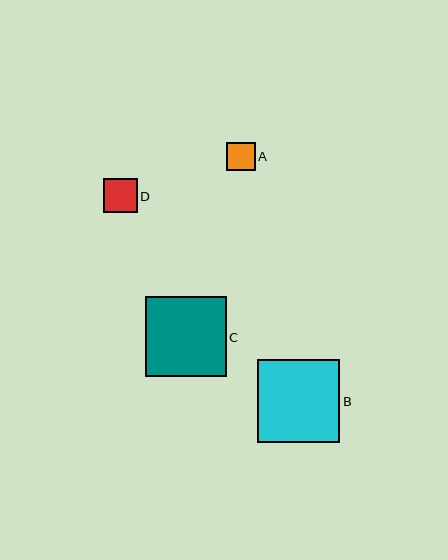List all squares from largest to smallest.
From largest to smallest: B, C, D, A.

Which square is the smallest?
Square A is the smallest with a size of approximately 28 pixels.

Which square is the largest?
Square B is the largest with a size of approximately 82 pixels.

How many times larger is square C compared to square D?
Square C is approximately 2.4 times the size of square D.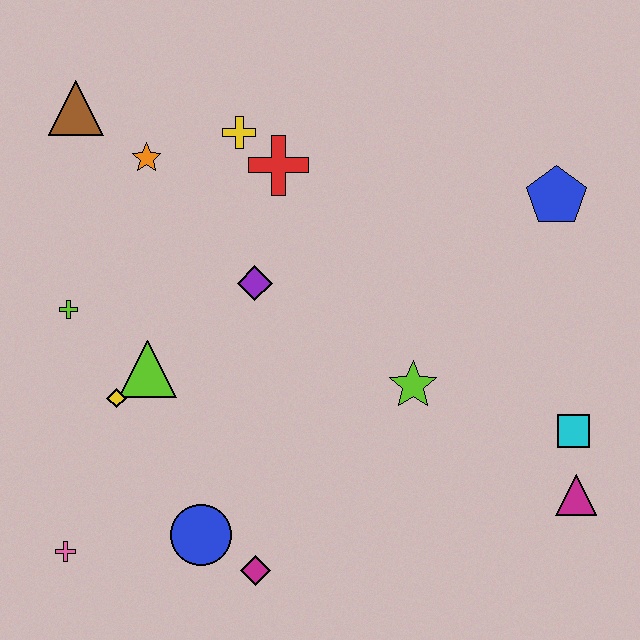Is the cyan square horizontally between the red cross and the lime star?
No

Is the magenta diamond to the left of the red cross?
Yes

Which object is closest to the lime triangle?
The yellow diamond is closest to the lime triangle.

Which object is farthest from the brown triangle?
The magenta triangle is farthest from the brown triangle.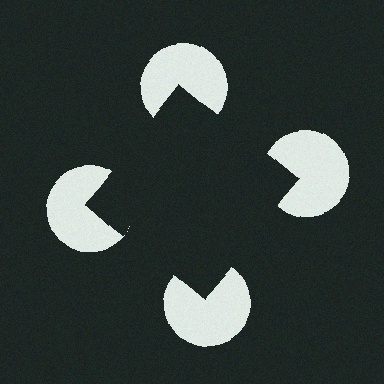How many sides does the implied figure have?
4 sides.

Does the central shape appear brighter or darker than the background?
It typically appears slightly darker than the background, even though no actual brightness change is drawn.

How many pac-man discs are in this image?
There are 4 — one at each vertex of the illusory square.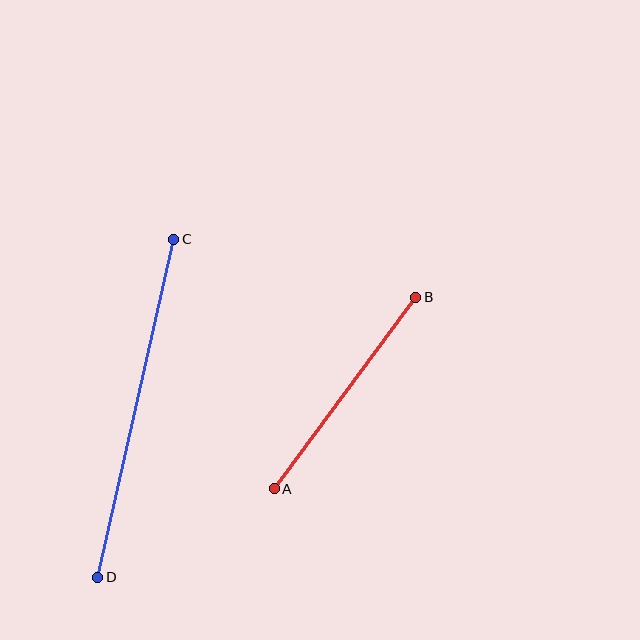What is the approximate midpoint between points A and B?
The midpoint is at approximately (345, 393) pixels.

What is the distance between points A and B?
The distance is approximately 238 pixels.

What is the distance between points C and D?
The distance is approximately 346 pixels.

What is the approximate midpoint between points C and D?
The midpoint is at approximately (136, 408) pixels.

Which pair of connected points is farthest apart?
Points C and D are farthest apart.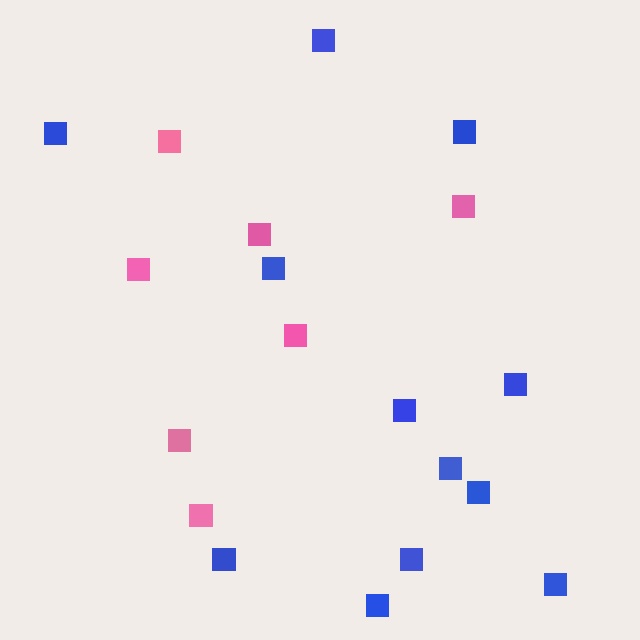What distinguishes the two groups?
There are 2 groups: one group of blue squares (12) and one group of pink squares (7).